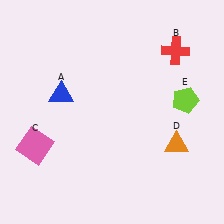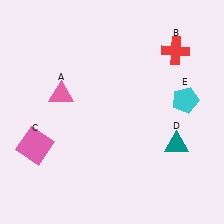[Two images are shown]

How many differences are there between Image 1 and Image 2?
There are 3 differences between the two images.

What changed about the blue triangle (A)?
In Image 1, A is blue. In Image 2, it changed to pink.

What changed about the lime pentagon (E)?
In Image 1, E is lime. In Image 2, it changed to cyan.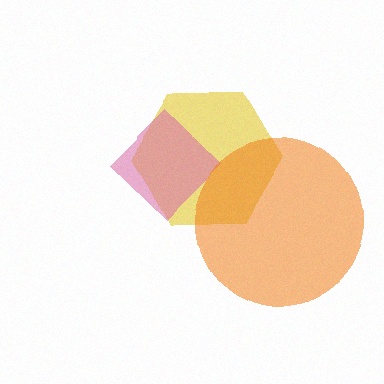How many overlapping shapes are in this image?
There are 3 overlapping shapes in the image.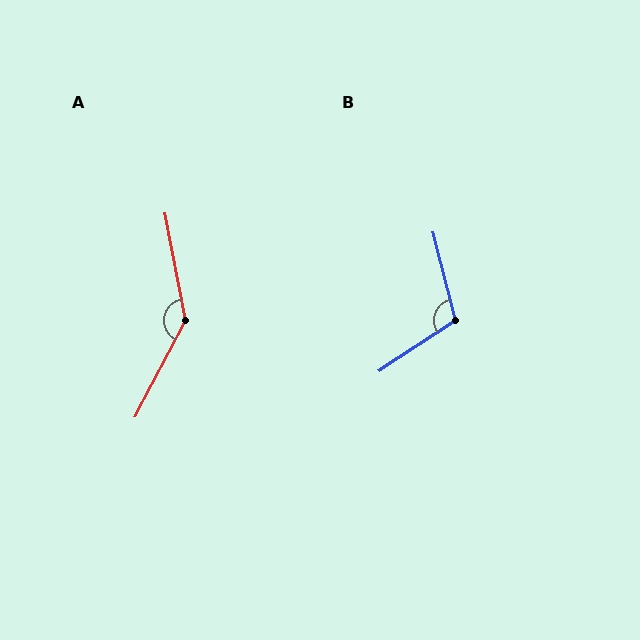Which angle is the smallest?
B, at approximately 109 degrees.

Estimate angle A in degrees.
Approximately 142 degrees.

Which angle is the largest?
A, at approximately 142 degrees.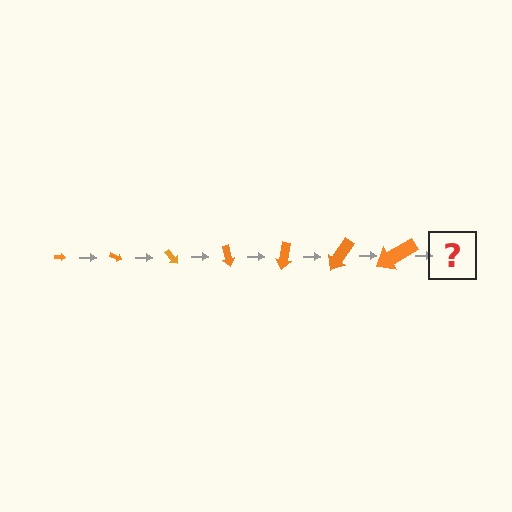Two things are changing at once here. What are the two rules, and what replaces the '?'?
The two rules are that the arrow grows larger each step and it rotates 25 degrees each step. The '?' should be an arrow, larger than the previous one and rotated 175 degrees from the start.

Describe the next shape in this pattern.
It should be an arrow, larger than the previous one and rotated 175 degrees from the start.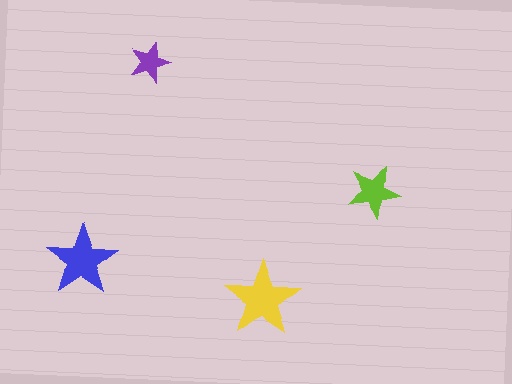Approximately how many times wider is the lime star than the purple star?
About 1.5 times wider.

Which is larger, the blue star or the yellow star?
The yellow one.